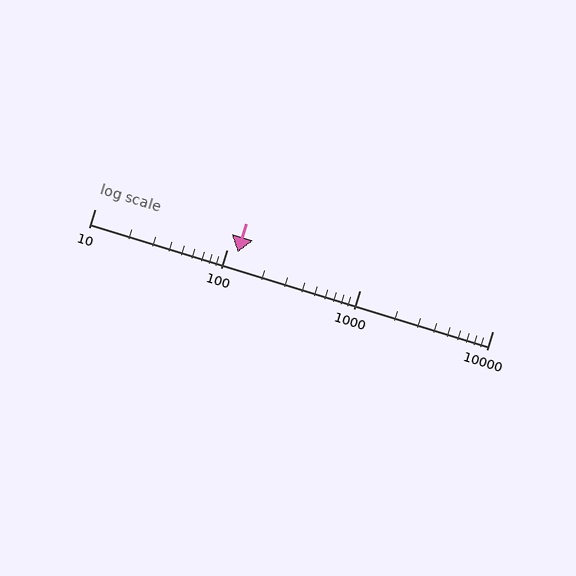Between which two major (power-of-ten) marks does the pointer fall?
The pointer is between 100 and 1000.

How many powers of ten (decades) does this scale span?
The scale spans 3 decades, from 10 to 10000.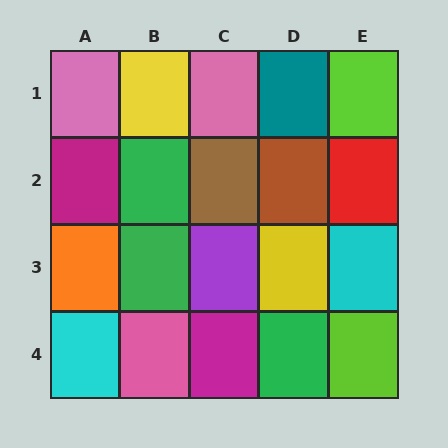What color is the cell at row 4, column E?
Lime.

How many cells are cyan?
2 cells are cyan.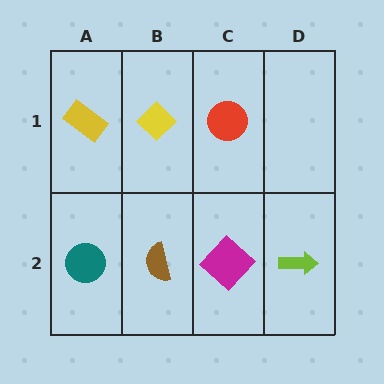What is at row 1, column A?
A yellow rectangle.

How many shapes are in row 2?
4 shapes.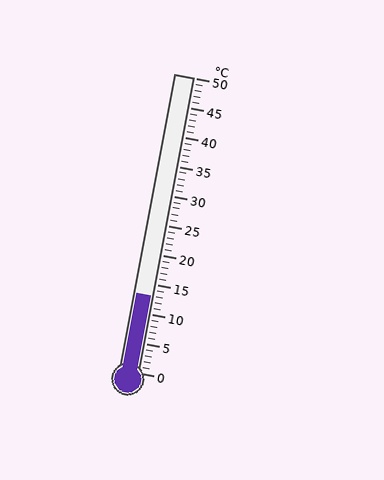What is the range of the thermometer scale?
The thermometer scale ranges from 0°C to 50°C.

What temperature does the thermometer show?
The thermometer shows approximately 13°C.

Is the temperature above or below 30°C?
The temperature is below 30°C.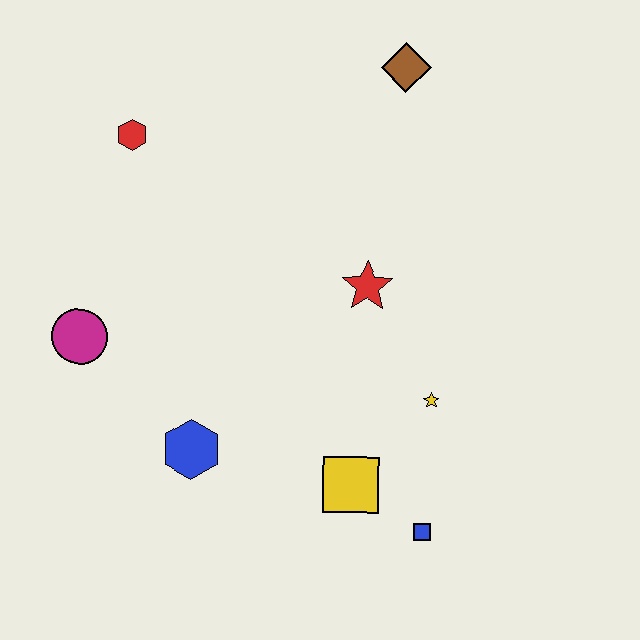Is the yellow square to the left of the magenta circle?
No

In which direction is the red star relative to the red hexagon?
The red star is to the right of the red hexagon.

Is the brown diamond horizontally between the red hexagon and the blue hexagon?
No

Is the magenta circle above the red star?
No